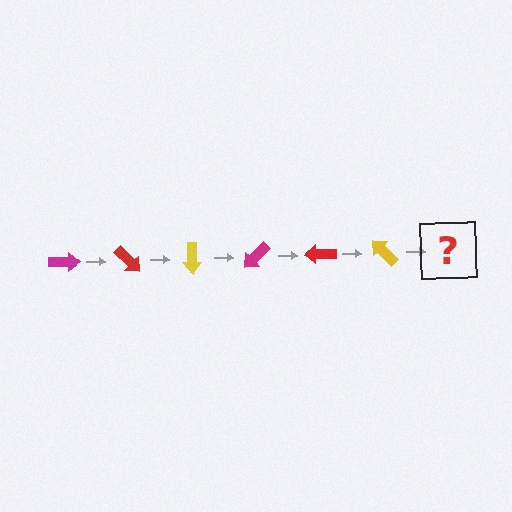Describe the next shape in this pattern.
It should be a magenta arrow, rotated 270 degrees from the start.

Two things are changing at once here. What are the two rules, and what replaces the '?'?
The two rules are that it rotates 45 degrees each step and the color cycles through magenta, red, and yellow. The '?' should be a magenta arrow, rotated 270 degrees from the start.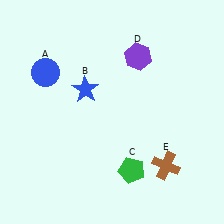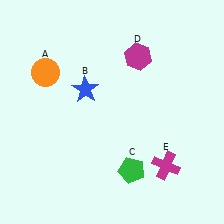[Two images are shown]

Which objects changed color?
A changed from blue to orange. D changed from purple to magenta. E changed from brown to magenta.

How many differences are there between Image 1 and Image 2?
There are 3 differences between the two images.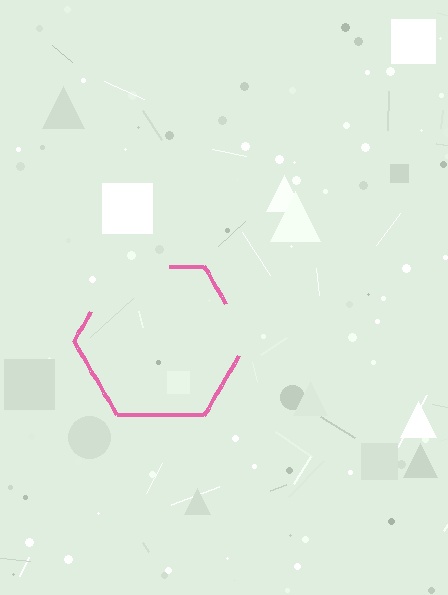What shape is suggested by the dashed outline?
The dashed outline suggests a hexagon.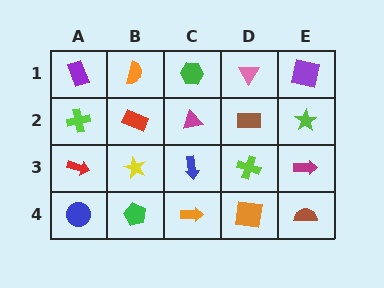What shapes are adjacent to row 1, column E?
A lime star (row 2, column E), a pink triangle (row 1, column D).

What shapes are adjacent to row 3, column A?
A lime cross (row 2, column A), a blue circle (row 4, column A), a yellow star (row 3, column B).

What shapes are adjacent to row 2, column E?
A purple square (row 1, column E), a magenta arrow (row 3, column E), a brown rectangle (row 2, column D).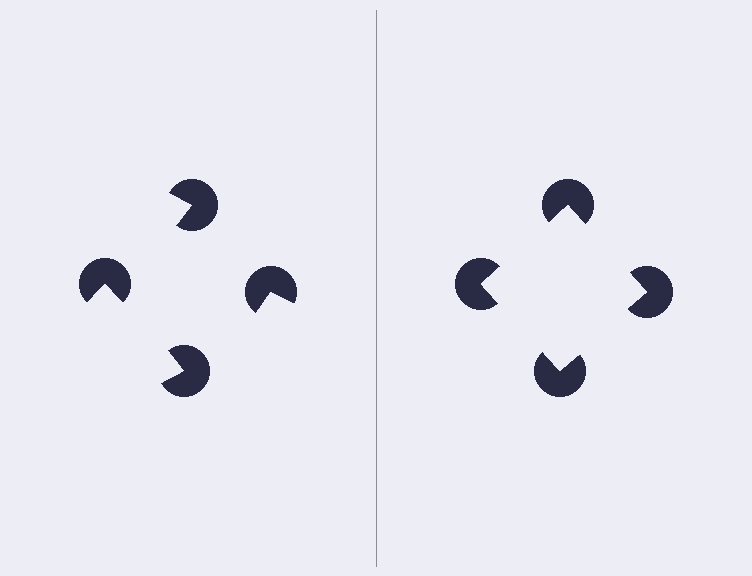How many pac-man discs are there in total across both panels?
8 — 4 on each side.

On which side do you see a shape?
An illusory square appears on the right side. On the left side the wedge cuts are rotated, so no coherent shape forms.